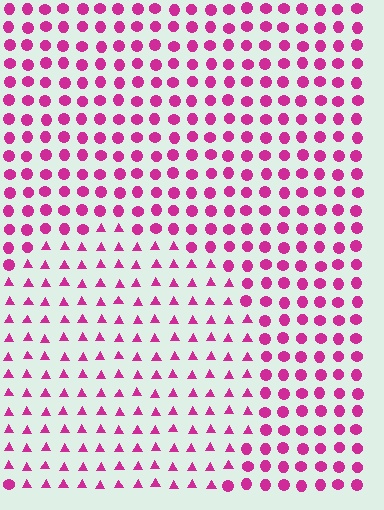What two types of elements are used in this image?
The image uses triangles inside the circle region and circles outside it.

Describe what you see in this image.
The image is filled with small magenta elements arranged in a uniform grid. A circle-shaped region contains triangles, while the surrounding area contains circles. The boundary is defined purely by the change in element shape.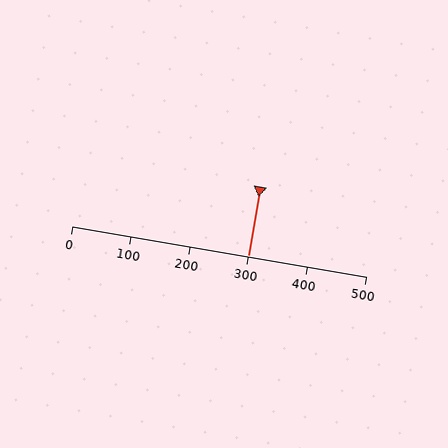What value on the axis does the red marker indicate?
The marker indicates approximately 300.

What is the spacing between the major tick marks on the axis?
The major ticks are spaced 100 apart.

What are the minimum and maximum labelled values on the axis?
The axis runs from 0 to 500.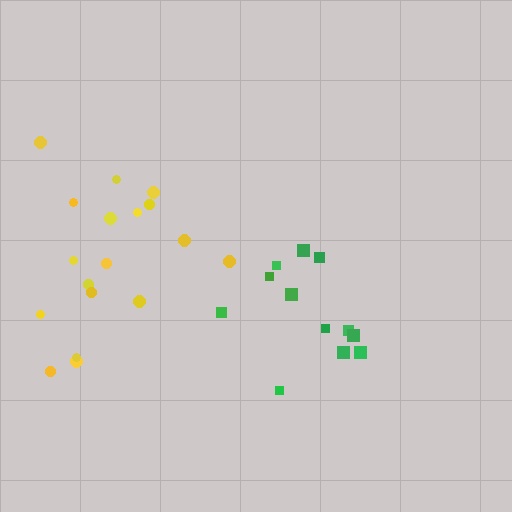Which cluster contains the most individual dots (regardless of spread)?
Yellow (18).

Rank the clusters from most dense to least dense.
yellow, green.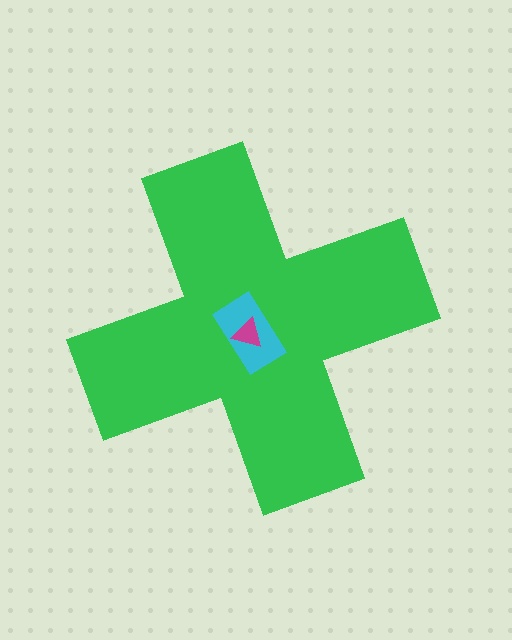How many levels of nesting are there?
3.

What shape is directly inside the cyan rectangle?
The magenta triangle.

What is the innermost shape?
The magenta triangle.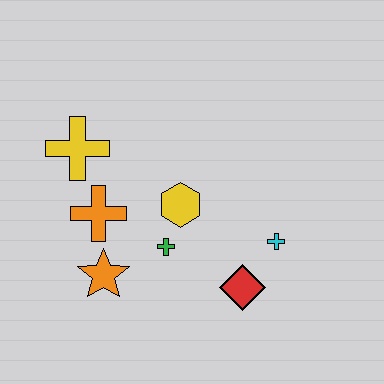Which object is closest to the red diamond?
The cyan cross is closest to the red diamond.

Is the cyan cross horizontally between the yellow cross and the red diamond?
No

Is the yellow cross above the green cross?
Yes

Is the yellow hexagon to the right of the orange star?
Yes